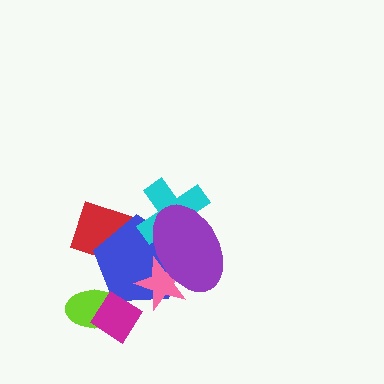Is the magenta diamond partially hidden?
No, no other shape covers it.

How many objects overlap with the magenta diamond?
2 objects overlap with the magenta diamond.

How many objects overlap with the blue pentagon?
6 objects overlap with the blue pentagon.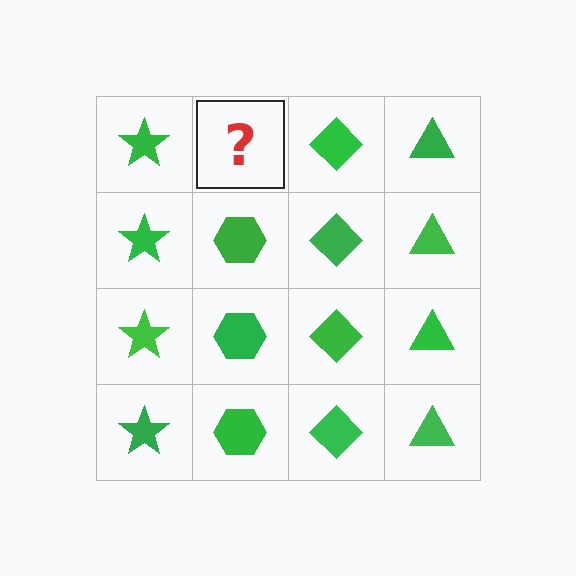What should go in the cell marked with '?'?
The missing cell should contain a green hexagon.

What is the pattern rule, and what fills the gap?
The rule is that each column has a consistent shape. The gap should be filled with a green hexagon.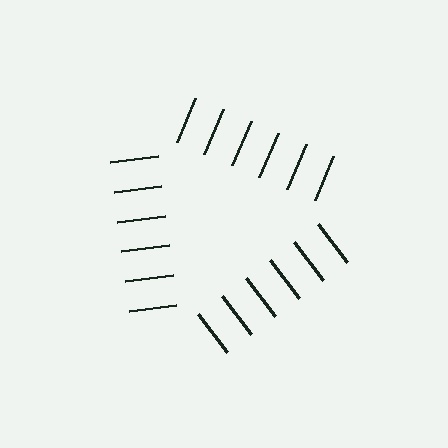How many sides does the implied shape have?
3 sides — the line-ends trace a triangle.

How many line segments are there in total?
18 — 6 along each of the 3 edges.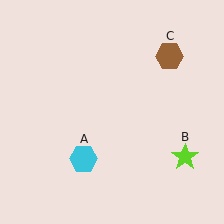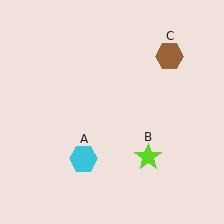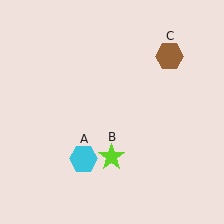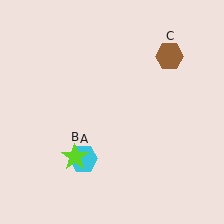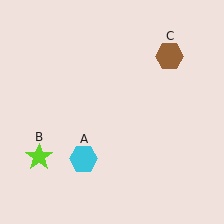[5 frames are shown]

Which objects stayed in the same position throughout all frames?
Cyan hexagon (object A) and brown hexagon (object C) remained stationary.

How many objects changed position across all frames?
1 object changed position: lime star (object B).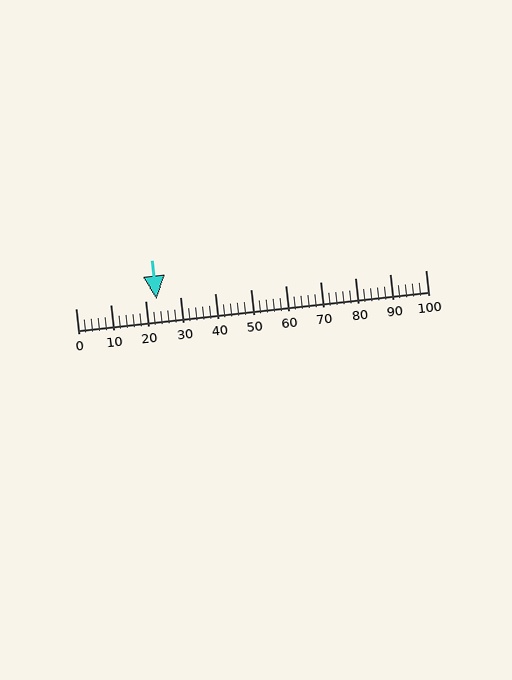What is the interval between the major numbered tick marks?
The major tick marks are spaced 10 units apart.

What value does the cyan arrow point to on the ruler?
The cyan arrow points to approximately 23.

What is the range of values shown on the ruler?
The ruler shows values from 0 to 100.